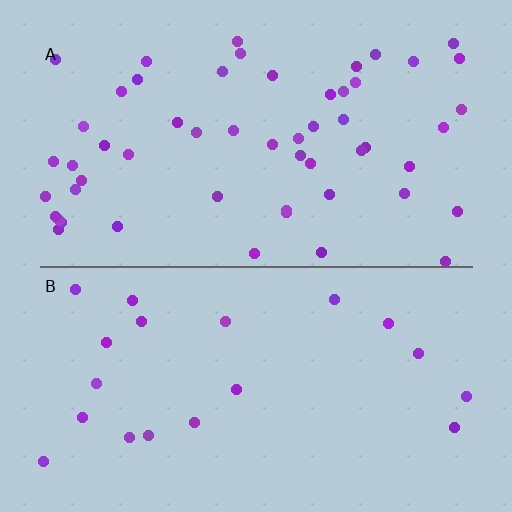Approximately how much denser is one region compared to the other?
Approximately 2.8× — region A over region B.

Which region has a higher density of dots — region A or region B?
A (the top).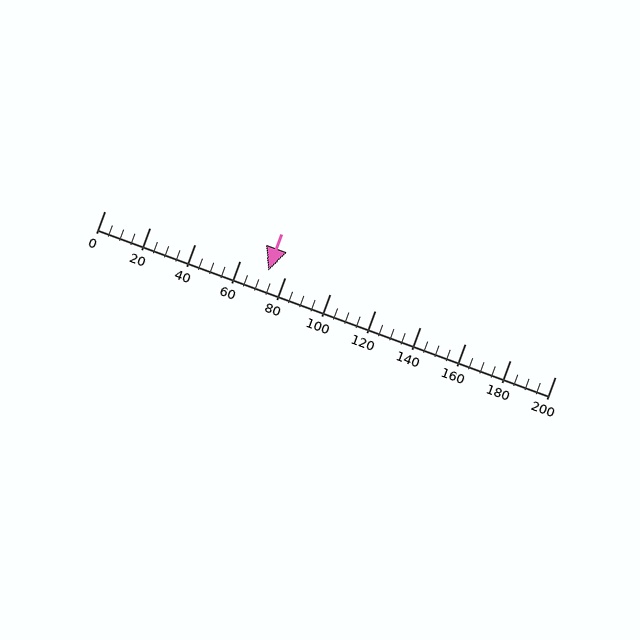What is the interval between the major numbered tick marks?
The major tick marks are spaced 20 units apart.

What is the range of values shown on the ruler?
The ruler shows values from 0 to 200.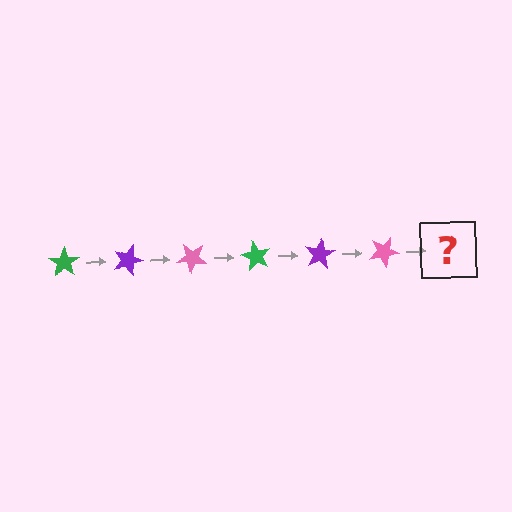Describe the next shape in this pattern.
It should be a green star, rotated 120 degrees from the start.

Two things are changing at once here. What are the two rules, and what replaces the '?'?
The two rules are that it rotates 20 degrees each step and the color cycles through green, purple, and pink. The '?' should be a green star, rotated 120 degrees from the start.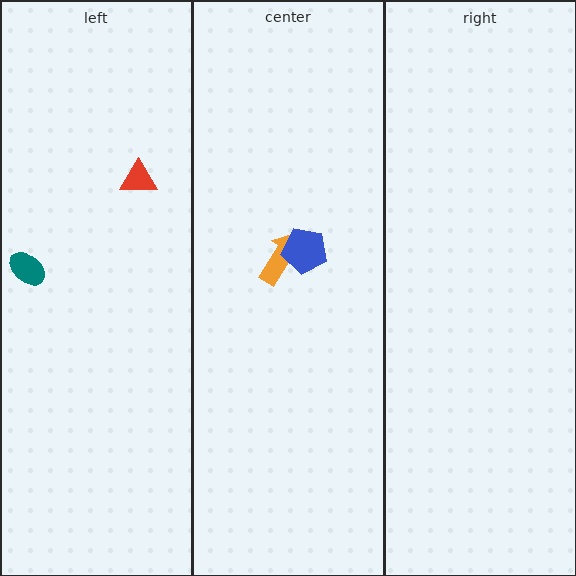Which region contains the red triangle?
The left region.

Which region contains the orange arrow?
The center region.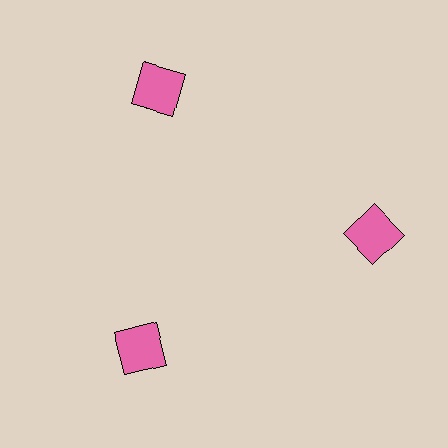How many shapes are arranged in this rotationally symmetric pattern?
There are 3 shapes, arranged in 3 groups of 1.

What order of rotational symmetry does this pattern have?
This pattern has 3-fold rotational symmetry.